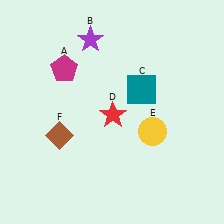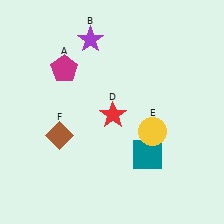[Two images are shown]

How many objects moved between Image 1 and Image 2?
1 object moved between the two images.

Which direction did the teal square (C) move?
The teal square (C) moved down.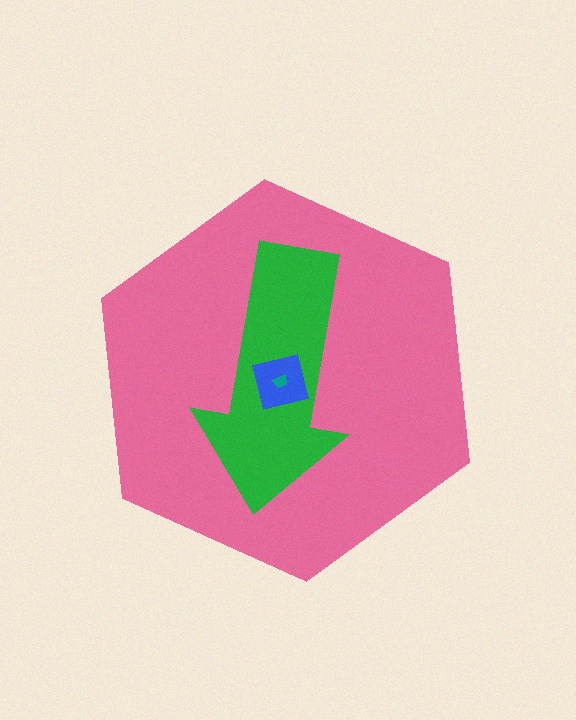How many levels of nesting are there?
4.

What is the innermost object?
The teal trapezoid.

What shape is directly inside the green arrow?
The blue square.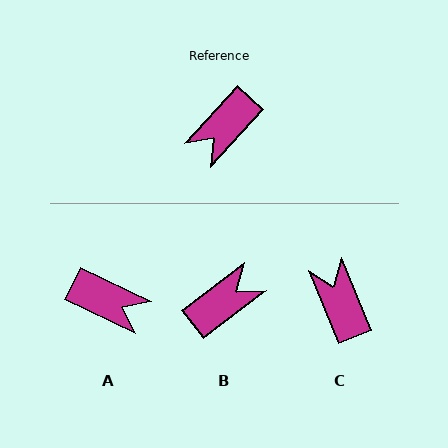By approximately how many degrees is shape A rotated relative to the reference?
Approximately 107 degrees counter-clockwise.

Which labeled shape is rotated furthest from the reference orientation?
B, about 170 degrees away.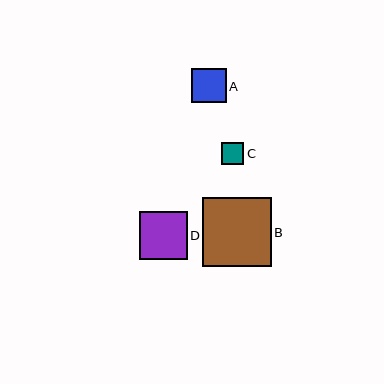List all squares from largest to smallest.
From largest to smallest: B, D, A, C.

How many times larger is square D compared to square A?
Square D is approximately 1.4 times the size of square A.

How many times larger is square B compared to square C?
Square B is approximately 3.1 times the size of square C.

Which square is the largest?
Square B is the largest with a size of approximately 69 pixels.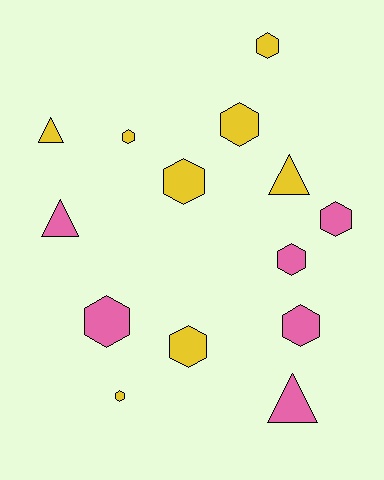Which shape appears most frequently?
Hexagon, with 10 objects.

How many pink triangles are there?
There are 2 pink triangles.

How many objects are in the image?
There are 14 objects.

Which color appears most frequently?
Yellow, with 8 objects.